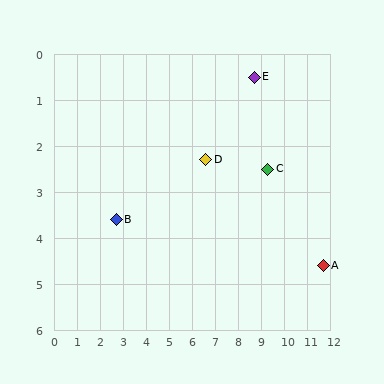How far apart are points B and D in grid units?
Points B and D are about 4.1 grid units apart.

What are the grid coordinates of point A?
Point A is at approximately (11.7, 4.6).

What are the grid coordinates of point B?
Point B is at approximately (2.7, 3.6).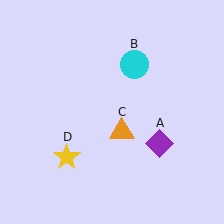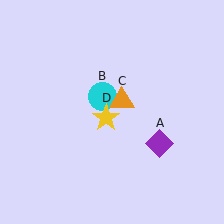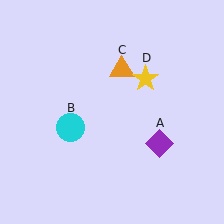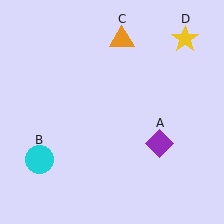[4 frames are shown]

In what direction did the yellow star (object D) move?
The yellow star (object D) moved up and to the right.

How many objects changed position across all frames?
3 objects changed position: cyan circle (object B), orange triangle (object C), yellow star (object D).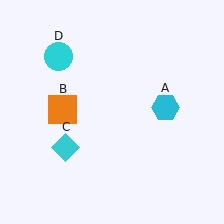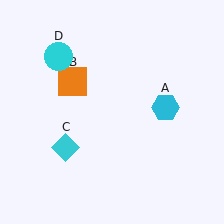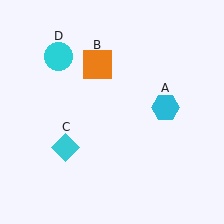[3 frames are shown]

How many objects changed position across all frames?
1 object changed position: orange square (object B).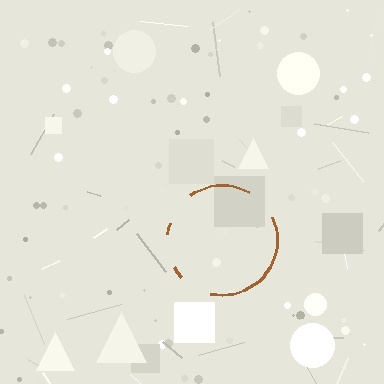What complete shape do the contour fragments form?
The contour fragments form a circle.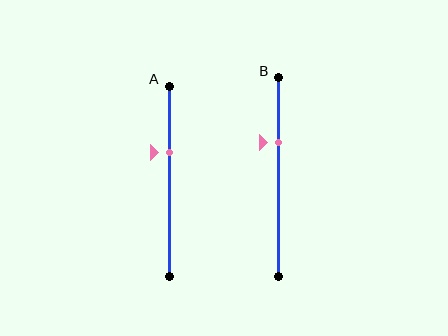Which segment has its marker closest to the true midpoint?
Segment A has its marker closest to the true midpoint.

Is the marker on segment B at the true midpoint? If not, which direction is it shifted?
No, the marker on segment B is shifted upward by about 17% of the segment length.